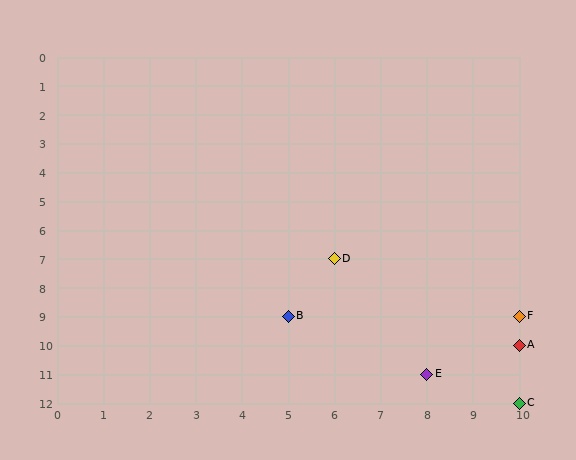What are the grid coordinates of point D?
Point D is at grid coordinates (6, 7).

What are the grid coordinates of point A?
Point A is at grid coordinates (10, 10).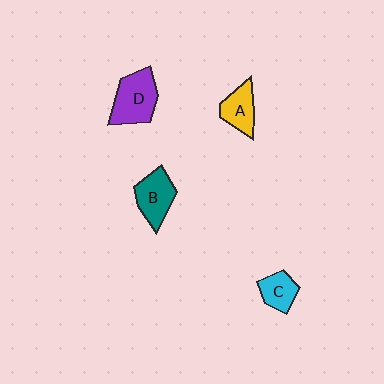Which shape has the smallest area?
Shape C (cyan).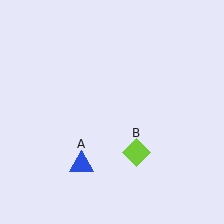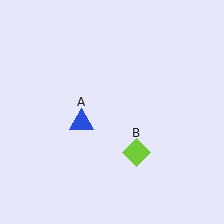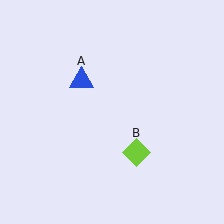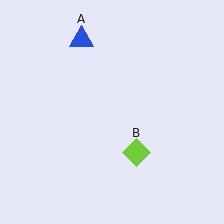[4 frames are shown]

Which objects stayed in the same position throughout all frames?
Lime diamond (object B) remained stationary.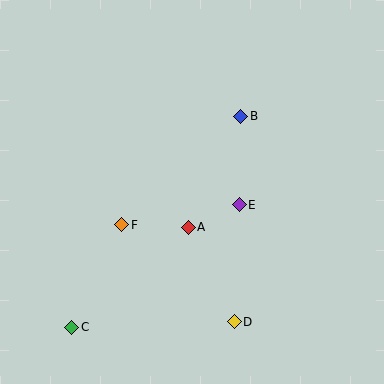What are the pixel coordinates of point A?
Point A is at (188, 227).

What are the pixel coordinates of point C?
Point C is at (72, 327).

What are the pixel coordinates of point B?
Point B is at (241, 116).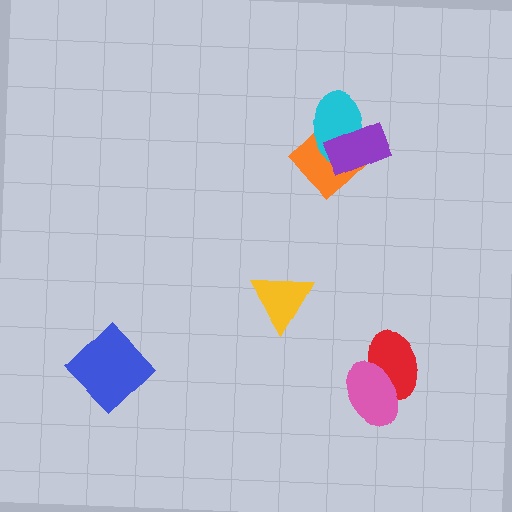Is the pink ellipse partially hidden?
No, no other shape covers it.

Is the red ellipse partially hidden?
Yes, it is partially covered by another shape.